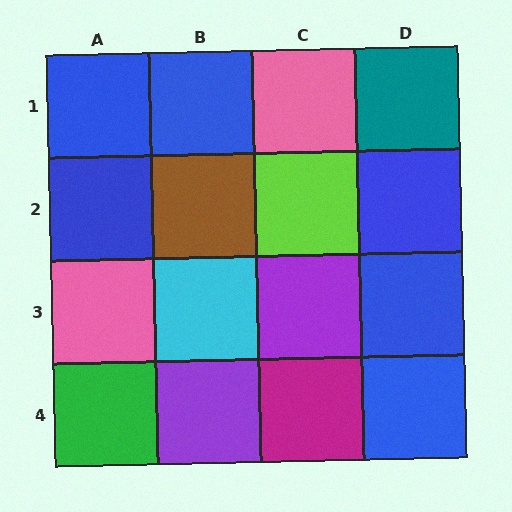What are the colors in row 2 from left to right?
Blue, brown, lime, blue.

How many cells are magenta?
1 cell is magenta.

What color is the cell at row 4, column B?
Purple.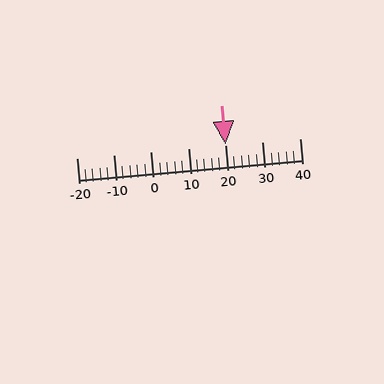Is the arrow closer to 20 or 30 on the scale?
The arrow is closer to 20.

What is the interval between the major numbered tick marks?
The major tick marks are spaced 10 units apart.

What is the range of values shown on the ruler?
The ruler shows values from -20 to 40.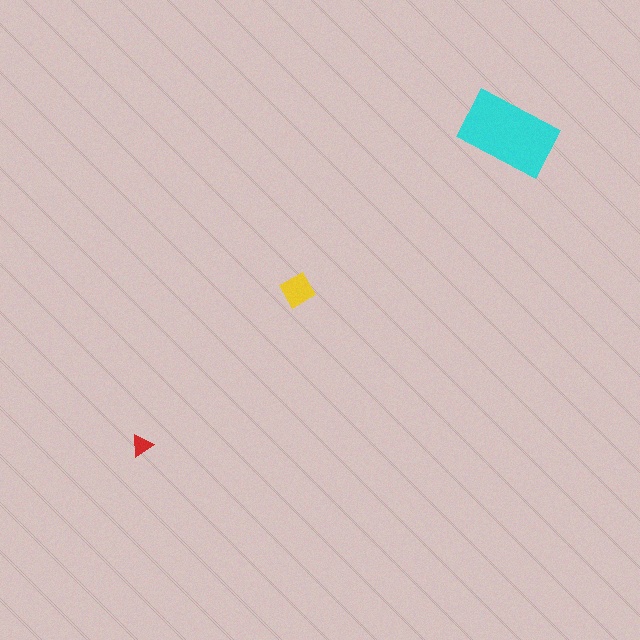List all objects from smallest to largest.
The red triangle, the yellow diamond, the cyan rectangle.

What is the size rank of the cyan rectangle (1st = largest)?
1st.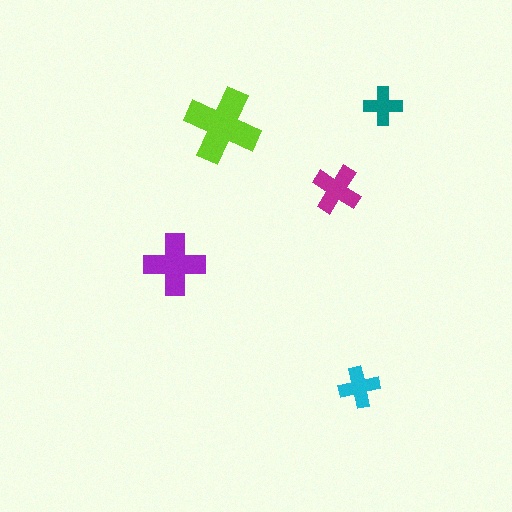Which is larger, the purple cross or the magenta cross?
The purple one.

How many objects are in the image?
There are 5 objects in the image.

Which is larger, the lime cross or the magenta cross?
The lime one.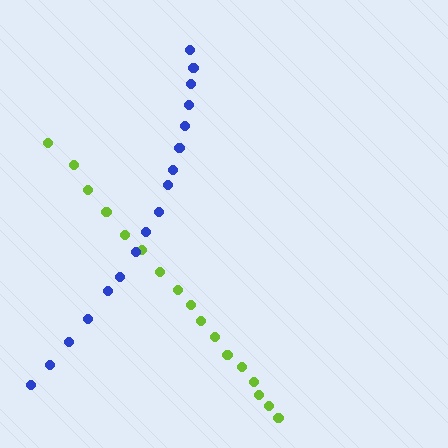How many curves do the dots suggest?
There are 2 distinct paths.